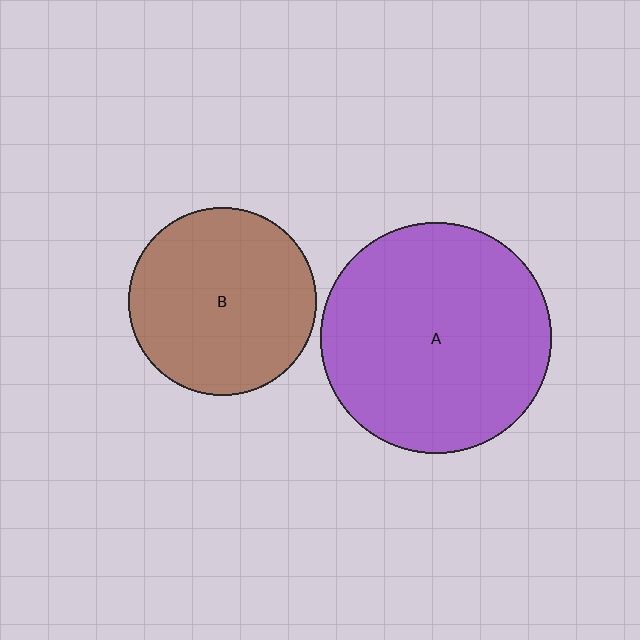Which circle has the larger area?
Circle A (purple).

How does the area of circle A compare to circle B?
Approximately 1.5 times.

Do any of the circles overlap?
No, none of the circles overlap.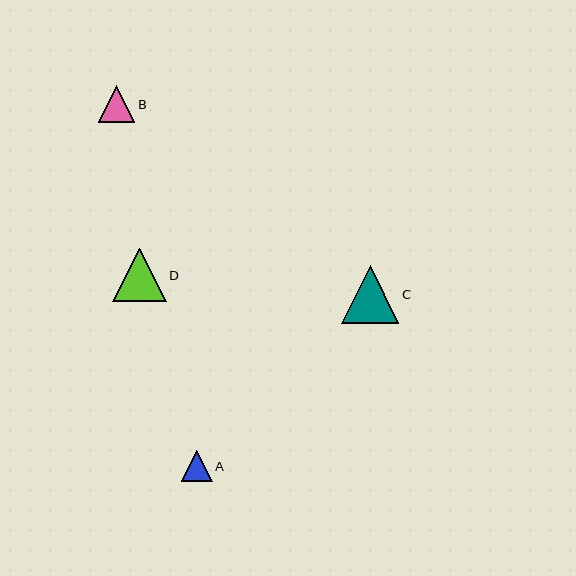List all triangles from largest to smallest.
From largest to smallest: C, D, B, A.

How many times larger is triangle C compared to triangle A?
Triangle C is approximately 1.9 times the size of triangle A.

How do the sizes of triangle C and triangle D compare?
Triangle C and triangle D are approximately the same size.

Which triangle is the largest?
Triangle C is the largest with a size of approximately 57 pixels.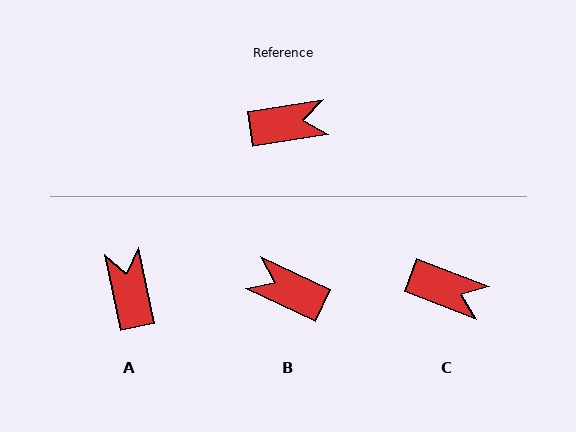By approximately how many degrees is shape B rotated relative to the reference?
Approximately 146 degrees counter-clockwise.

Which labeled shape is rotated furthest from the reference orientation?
B, about 146 degrees away.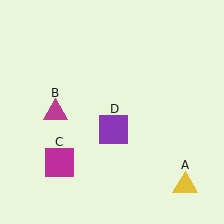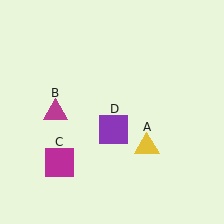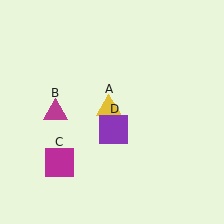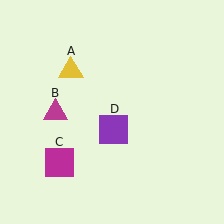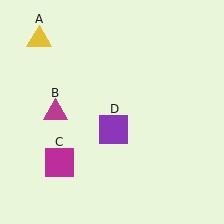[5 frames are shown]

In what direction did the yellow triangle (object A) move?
The yellow triangle (object A) moved up and to the left.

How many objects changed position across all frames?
1 object changed position: yellow triangle (object A).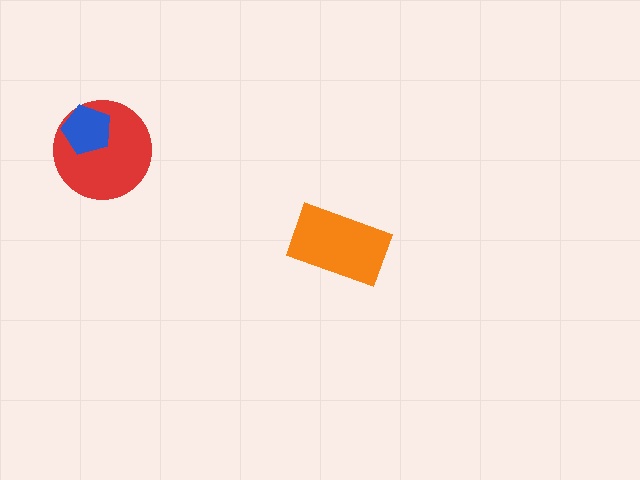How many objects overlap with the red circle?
1 object overlaps with the red circle.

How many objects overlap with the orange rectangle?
0 objects overlap with the orange rectangle.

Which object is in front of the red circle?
The blue pentagon is in front of the red circle.